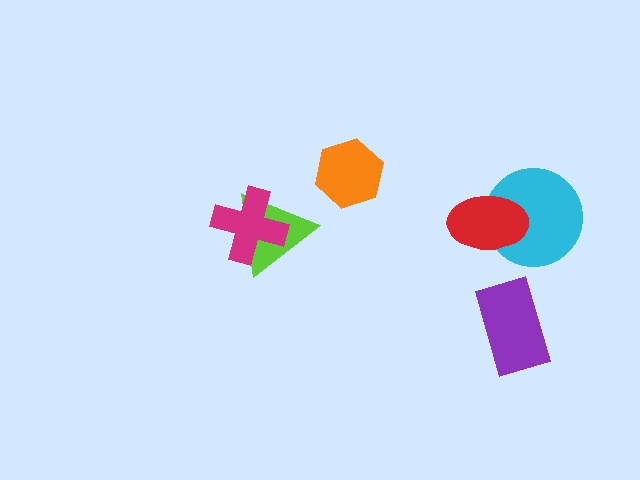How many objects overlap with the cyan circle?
1 object overlaps with the cyan circle.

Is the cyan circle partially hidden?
Yes, it is partially covered by another shape.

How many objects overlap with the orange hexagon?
0 objects overlap with the orange hexagon.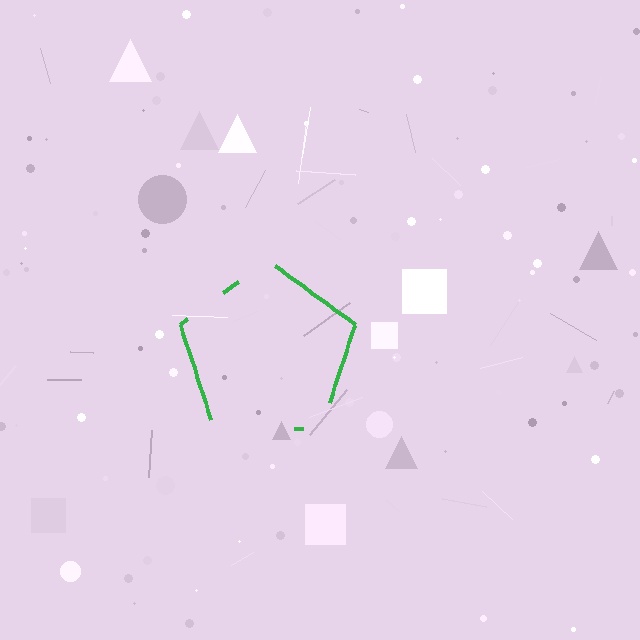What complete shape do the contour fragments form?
The contour fragments form a pentagon.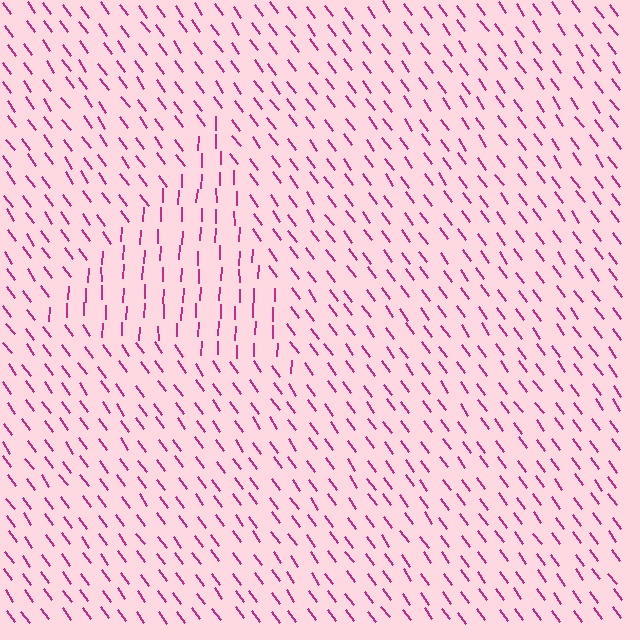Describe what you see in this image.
The image is filled with small magenta line segments. A triangle region in the image has lines oriented differently from the surrounding lines, creating a visible texture boundary.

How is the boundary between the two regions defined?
The boundary is defined purely by a change in line orientation (approximately 37 degrees difference). All lines are the same color and thickness.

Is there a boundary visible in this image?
Yes, there is a texture boundary formed by a change in line orientation.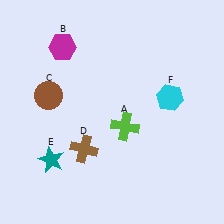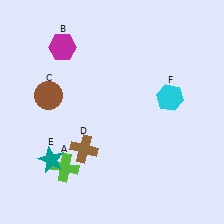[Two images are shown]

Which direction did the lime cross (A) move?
The lime cross (A) moved left.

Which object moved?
The lime cross (A) moved left.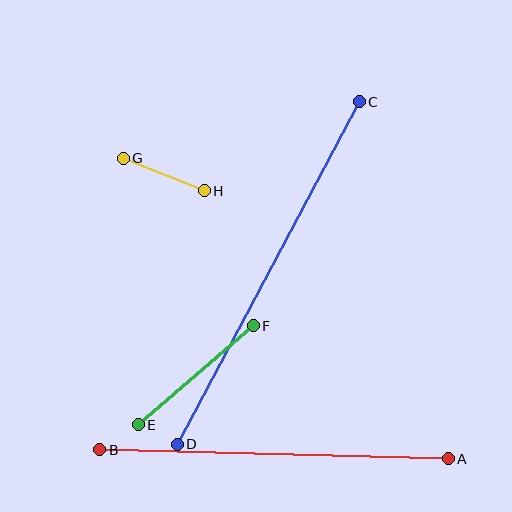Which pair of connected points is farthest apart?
Points C and D are farthest apart.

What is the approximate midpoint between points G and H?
The midpoint is at approximately (164, 174) pixels.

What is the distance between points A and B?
The distance is approximately 349 pixels.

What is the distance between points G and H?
The distance is approximately 87 pixels.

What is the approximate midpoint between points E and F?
The midpoint is at approximately (196, 375) pixels.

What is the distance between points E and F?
The distance is approximately 152 pixels.